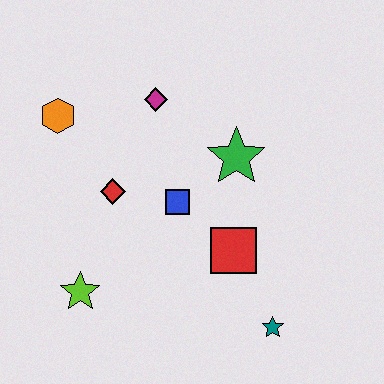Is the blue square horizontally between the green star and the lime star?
Yes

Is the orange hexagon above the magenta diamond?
No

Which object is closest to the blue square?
The red diamond is closest to the blue square.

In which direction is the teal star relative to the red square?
The teal star is below the red square.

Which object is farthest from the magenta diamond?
The teal star is farthest from the magenta diamond.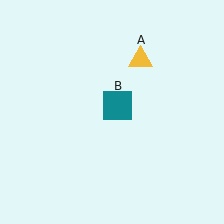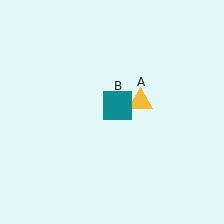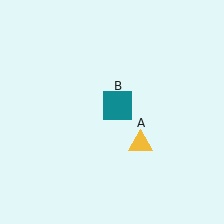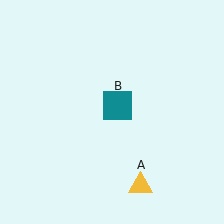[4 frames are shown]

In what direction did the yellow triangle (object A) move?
The yellow triangle (object A) moved down.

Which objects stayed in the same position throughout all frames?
Teal square (object B) remained stationary.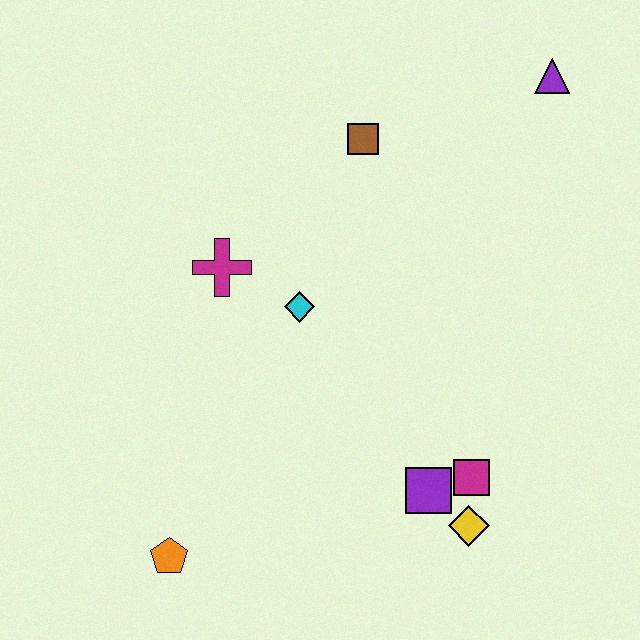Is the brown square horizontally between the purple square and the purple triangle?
No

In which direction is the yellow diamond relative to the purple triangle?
The yellow diamond is below the purple triangle.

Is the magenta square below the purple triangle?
Yes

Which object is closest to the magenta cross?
The cyan diamond is closest to the magenta cross.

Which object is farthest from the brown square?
The orange pentagon is farthest from the brown square.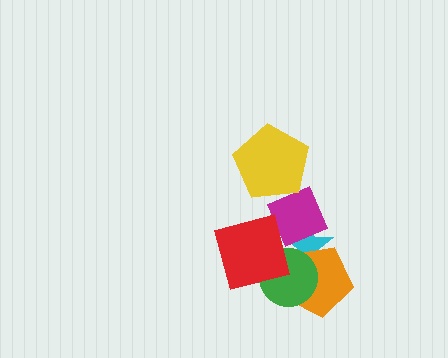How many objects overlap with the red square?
4 objects overlap with the red square.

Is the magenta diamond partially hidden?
Yes, it is partially covered by another shape.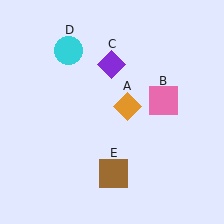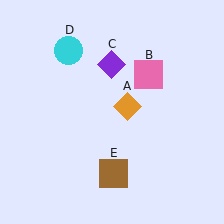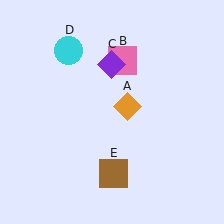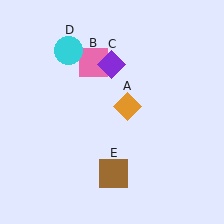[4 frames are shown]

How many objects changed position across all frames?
1 object changed position: pink square (object B).